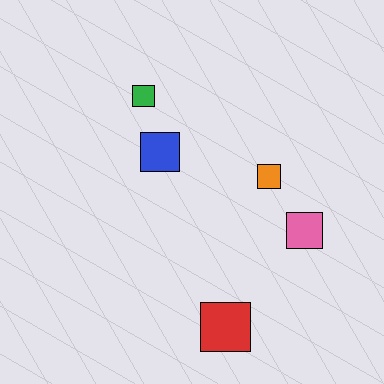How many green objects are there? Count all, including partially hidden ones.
There is 1 green object.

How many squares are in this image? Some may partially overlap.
There are 5 squares.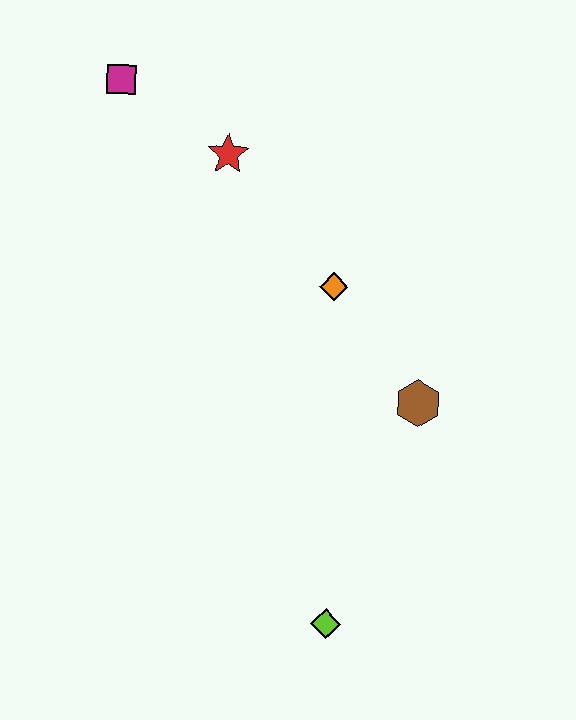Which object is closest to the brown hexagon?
The orange diamond is closest to the brown hexagon.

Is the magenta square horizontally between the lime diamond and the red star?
No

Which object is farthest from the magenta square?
The lime diamond is farthest from the magenta square.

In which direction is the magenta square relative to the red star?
The magenta square is to the left of the red star.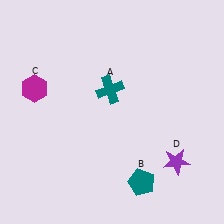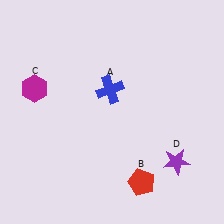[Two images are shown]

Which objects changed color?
A changed from teal to blue. B changed from teal to red.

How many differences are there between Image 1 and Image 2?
There are 2 differences between the two images.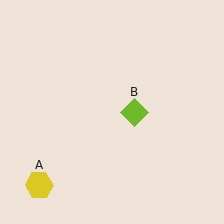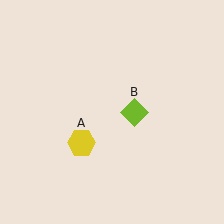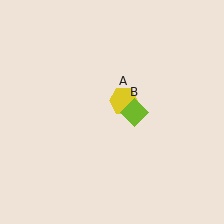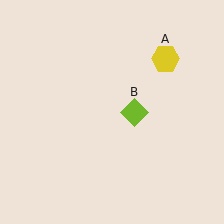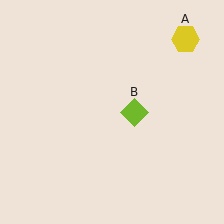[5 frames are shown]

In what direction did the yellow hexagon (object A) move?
The yellow hexagon (object A) moved up and to the right.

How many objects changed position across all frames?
1 object changed position: yellow hexagon (object A).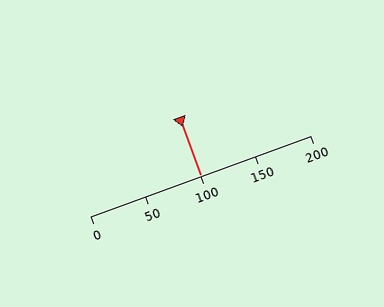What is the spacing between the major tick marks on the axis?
The major ticks are spaced 50 apart.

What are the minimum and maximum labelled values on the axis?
The axis runs from 0 to 200.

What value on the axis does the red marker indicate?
The marker indicates approximately 100.